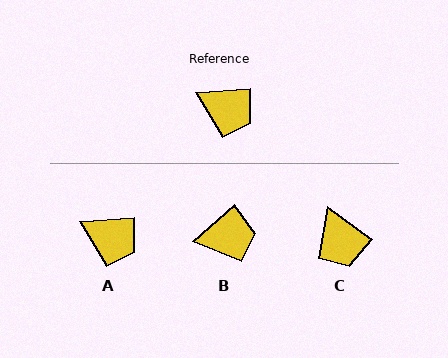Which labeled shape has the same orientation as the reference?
A.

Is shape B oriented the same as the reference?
No, it is off by about 37 degrees.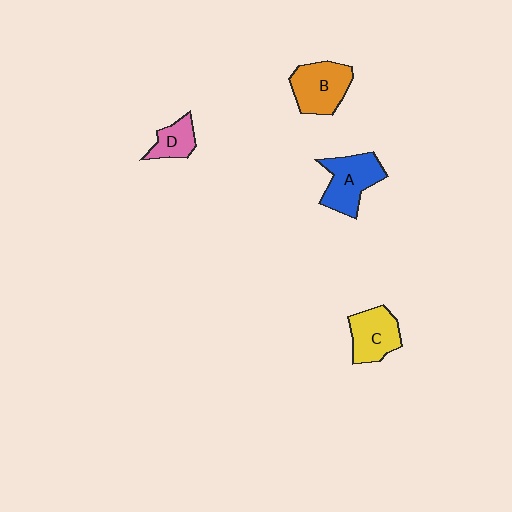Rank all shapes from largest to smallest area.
From largest to smallest: A (blue), B (orange), C (yellow), D (pink).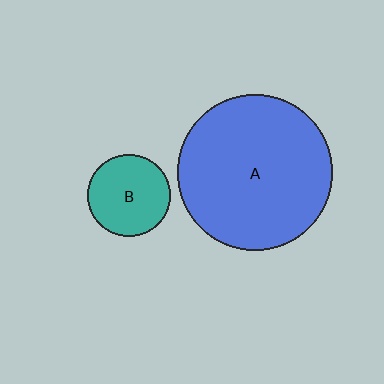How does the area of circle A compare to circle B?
Approximately 3.6 times.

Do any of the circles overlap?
No, none of the circles overlap.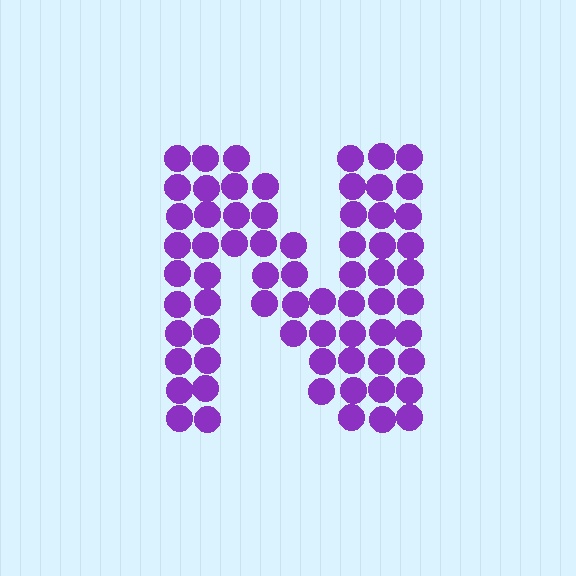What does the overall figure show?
The overall figure shows the letter N.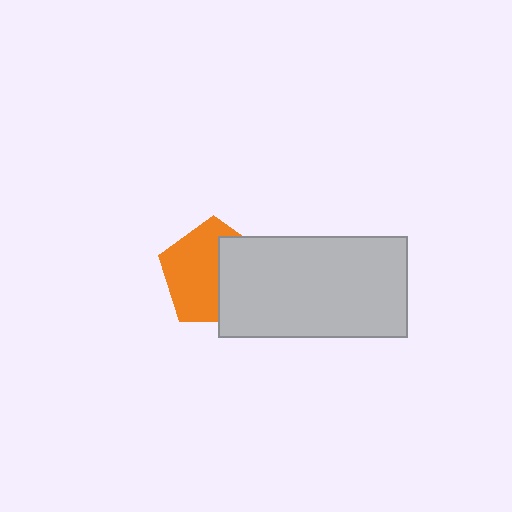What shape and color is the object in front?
The object in front is a light gray rectangle.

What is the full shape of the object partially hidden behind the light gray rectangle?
The partially hidden object is an orange pentagon.